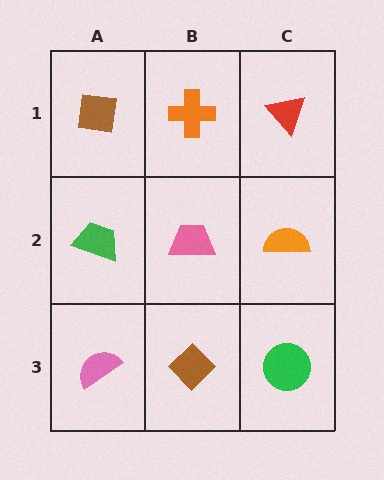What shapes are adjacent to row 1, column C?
An orange semicircle (row 2, column C), an orange cross (row 1, column B).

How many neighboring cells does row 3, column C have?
2.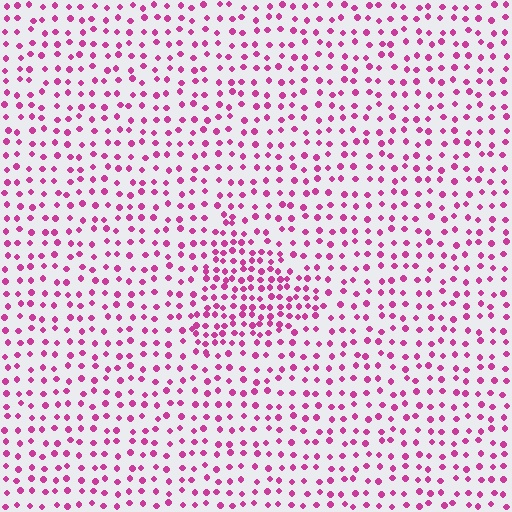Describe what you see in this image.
The image contains small magenta elements arranged at two different densities. A triangle-shaped region is visible where the elements are more densely packed than the surrounding area.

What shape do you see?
I see a triangle.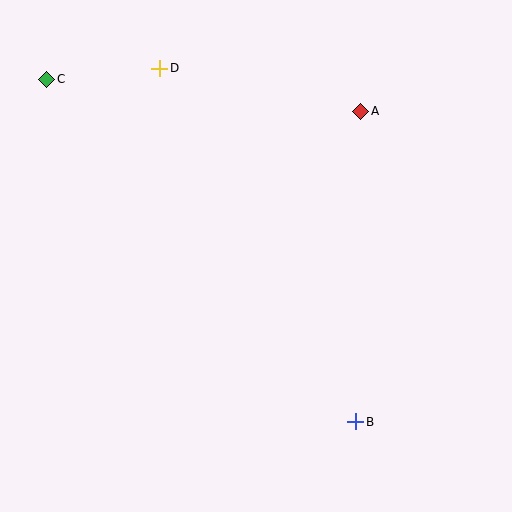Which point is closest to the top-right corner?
Point A is closest to the top-right corner.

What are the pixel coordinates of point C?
Point C is at (47, 79).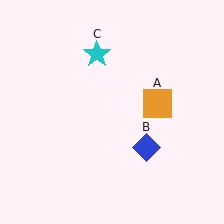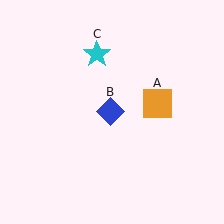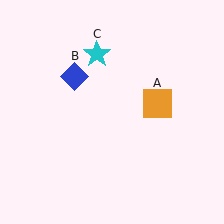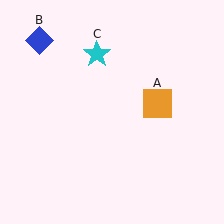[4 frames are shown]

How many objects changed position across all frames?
1 object changed position: blue diamond (object B).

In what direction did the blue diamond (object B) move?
The blue diamond (object B) moved up and to the left.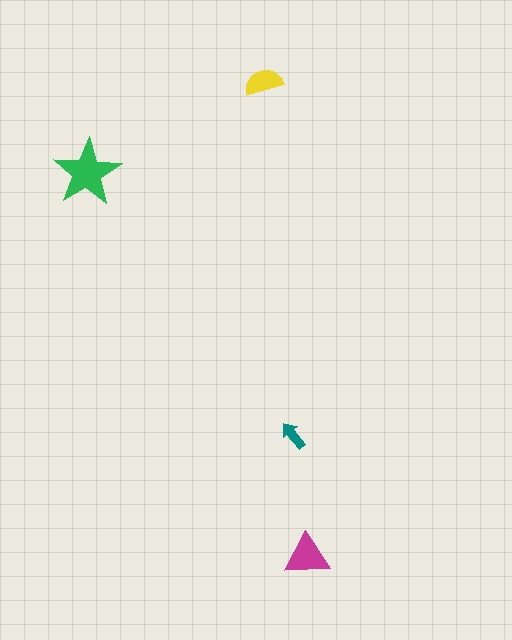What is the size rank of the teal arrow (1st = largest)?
4th.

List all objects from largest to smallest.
The green star, the magenta triangle, the yellow semicircle, the teal arrow.